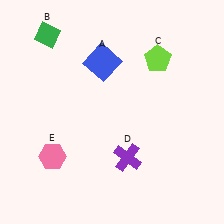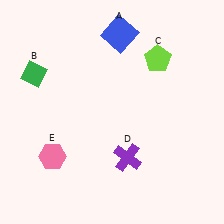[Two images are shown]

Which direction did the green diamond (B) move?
The green diamond (B) moved down.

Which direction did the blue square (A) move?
The blue square (A) moved up.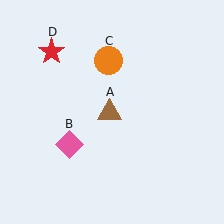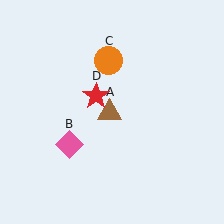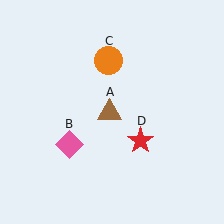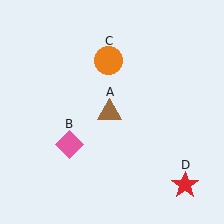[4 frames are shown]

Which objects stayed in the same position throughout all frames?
Brown triangle (object A) and pink diamond (object B) and orange circle (object C) remained stationary.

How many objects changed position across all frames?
1 object changed position: red star (object D).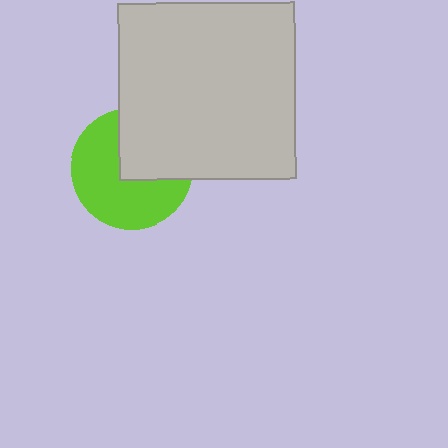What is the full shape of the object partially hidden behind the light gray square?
The partially hidden object is a lime circle.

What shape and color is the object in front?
The object in front is a light gray square.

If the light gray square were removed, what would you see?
You would see the complete lime circle.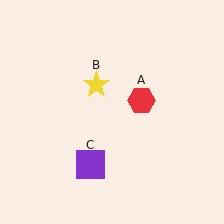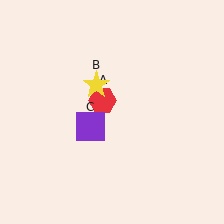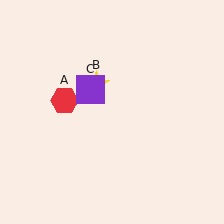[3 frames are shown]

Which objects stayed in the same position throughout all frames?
Yellow star (object B) remained stationary.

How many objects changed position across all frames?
2 objects changed position: red hexagon (object A), purple square (object C).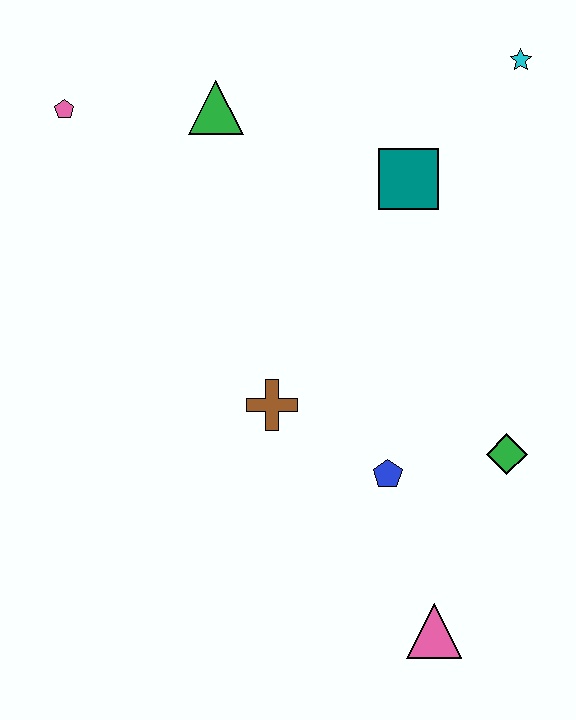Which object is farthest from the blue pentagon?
The pink pentagon is farthest from the blue pentagon.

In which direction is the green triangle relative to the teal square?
The green triangle is to the left of the teal square.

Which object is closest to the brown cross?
The blue pentagon is closest to the brown cross.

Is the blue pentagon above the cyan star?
No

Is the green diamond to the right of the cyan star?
No